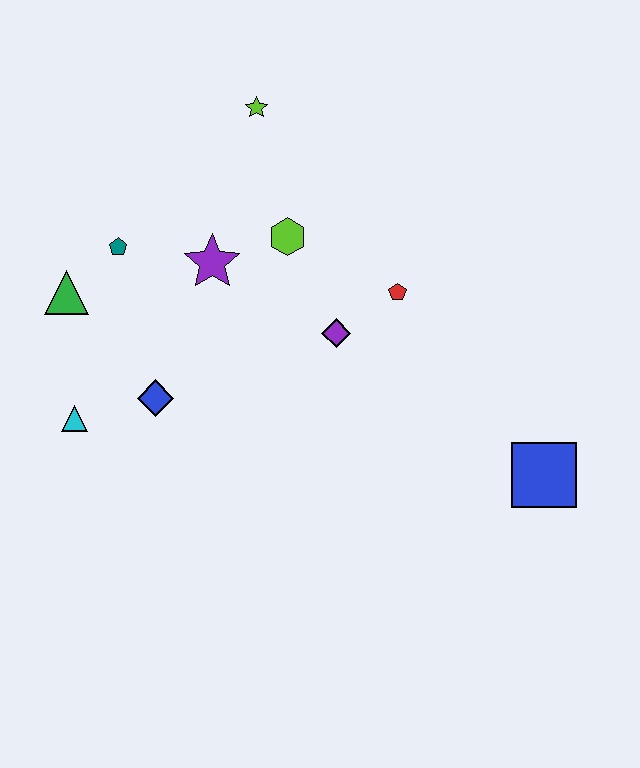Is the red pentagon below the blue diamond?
No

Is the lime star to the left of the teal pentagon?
No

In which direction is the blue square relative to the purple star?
The blue square is to the right of the purple star.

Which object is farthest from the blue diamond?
The blue square is farthest from the blue diamond.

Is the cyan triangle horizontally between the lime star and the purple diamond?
No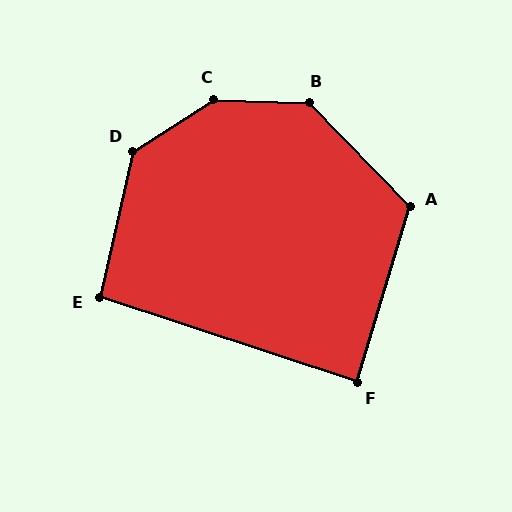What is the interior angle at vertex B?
Approximately 136 degrees (obtuse).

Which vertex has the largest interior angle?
C, at approximately 146 degrees.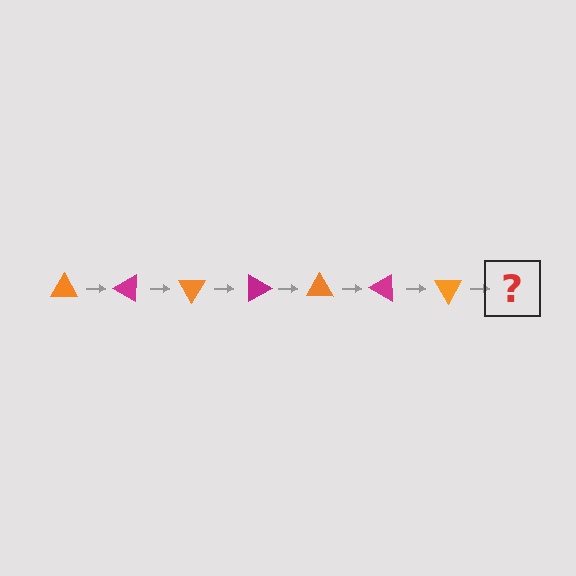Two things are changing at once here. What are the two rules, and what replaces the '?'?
The two rules are that it rotates 30 degrees each step and the color cycles through orange and magenta. The '?' should be a magenta triangle, rotated 210 degrees from the start.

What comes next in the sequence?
The next element should be a magenta triangle, rotated 210 degrees from the start.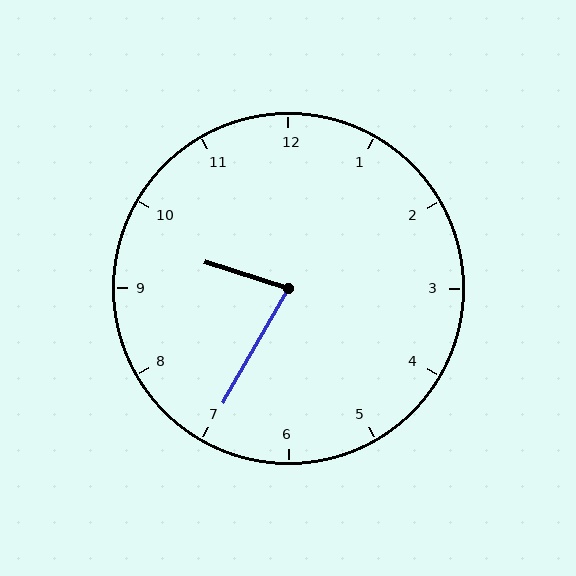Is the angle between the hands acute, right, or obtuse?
It is acute.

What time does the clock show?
9:35.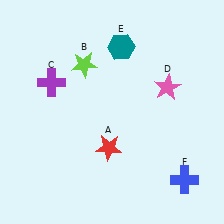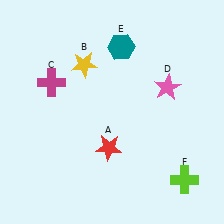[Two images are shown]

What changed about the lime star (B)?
In Image 1, B is lime. In Image 2, it changed to yellow.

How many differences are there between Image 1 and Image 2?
There are 3 differences between the two images.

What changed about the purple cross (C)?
In Image 1, C is purple. In Image 2, it changed to magenta.